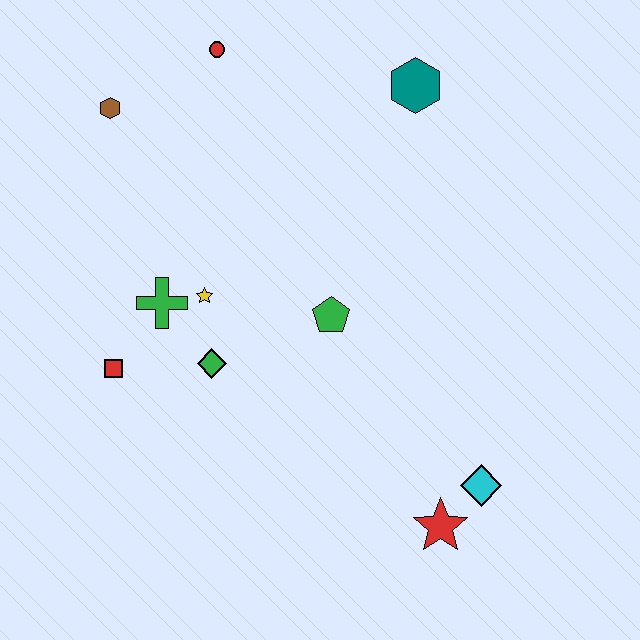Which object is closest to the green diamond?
The yellow star is closest to the green diamond.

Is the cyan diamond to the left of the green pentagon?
No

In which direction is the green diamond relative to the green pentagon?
The green diamond is to the left of the green pentagon.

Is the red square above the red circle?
No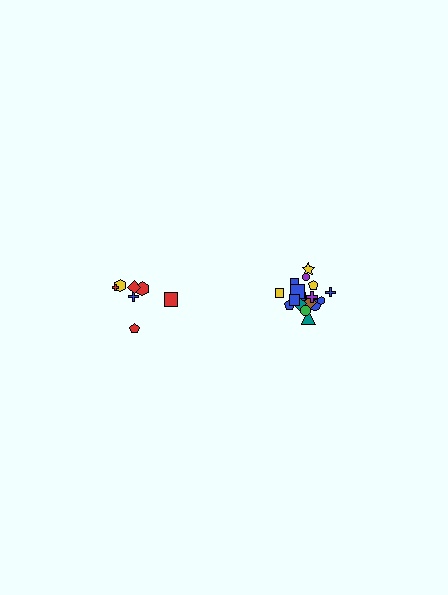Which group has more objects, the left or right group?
The right group.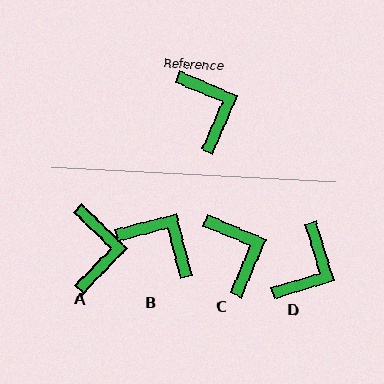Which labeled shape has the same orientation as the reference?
C.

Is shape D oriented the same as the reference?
No, it is off by about 51 degrees.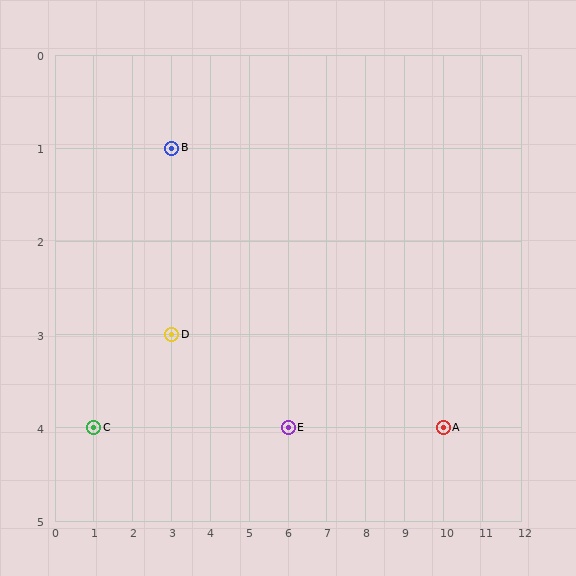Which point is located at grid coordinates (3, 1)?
Point B is at (3, 1).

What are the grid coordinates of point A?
Point A is at grid coordinates (10, 4).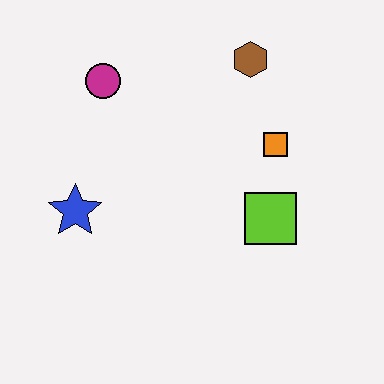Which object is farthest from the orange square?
The blue star is farthest from the orange square.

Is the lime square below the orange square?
Yes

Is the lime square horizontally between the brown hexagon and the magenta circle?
No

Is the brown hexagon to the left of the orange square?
Yes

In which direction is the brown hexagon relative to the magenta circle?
The brown hexagon is to the right of the magenta circle.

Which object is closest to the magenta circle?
The blue star is closest to the magenta circle.